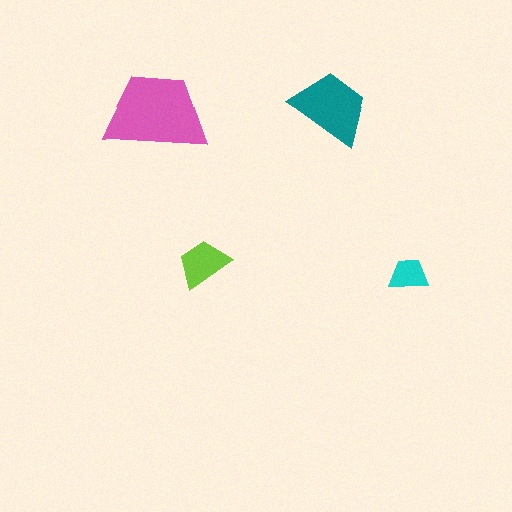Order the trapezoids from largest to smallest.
the pink one, the teal one, the lime one, the cyan one.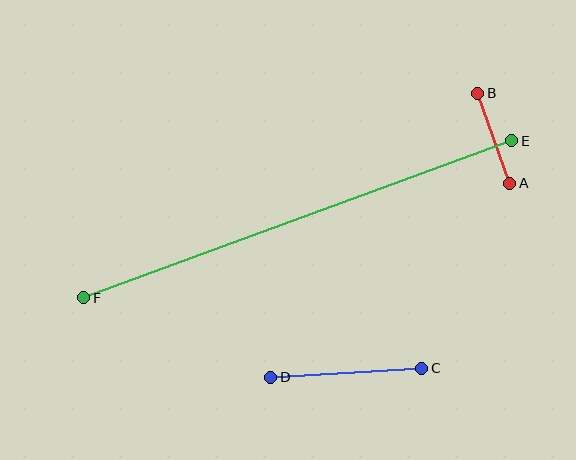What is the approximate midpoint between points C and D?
The midpoint is at approximately (346, 373) pixels.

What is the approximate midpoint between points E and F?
The midpoint is at approximately (298, 219) pixels.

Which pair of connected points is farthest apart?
Points E and F are farthest apart.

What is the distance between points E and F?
The distance is approximately 456 pixels.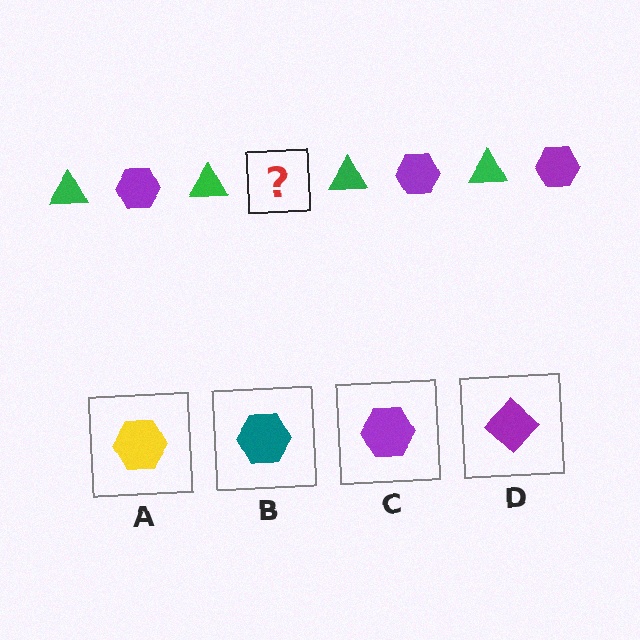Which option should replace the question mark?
Option C.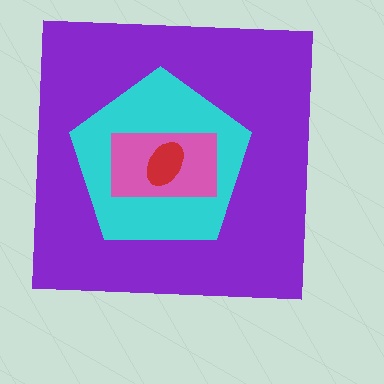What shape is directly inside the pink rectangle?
The red ellipse.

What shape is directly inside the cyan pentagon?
The pink rectangle.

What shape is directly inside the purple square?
The cyan pentagon.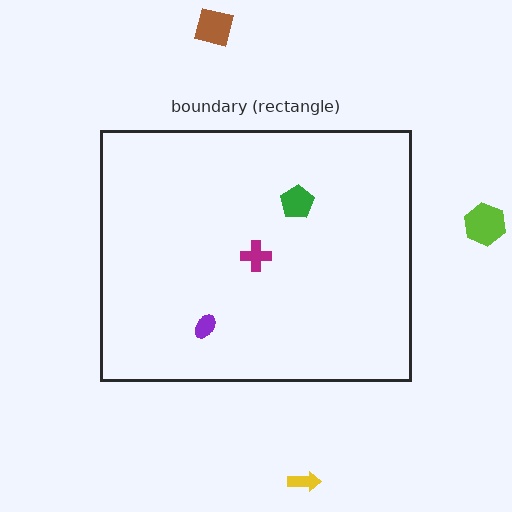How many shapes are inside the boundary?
3 inside, 3 outside.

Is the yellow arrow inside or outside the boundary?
Outside.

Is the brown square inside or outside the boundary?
Outside.